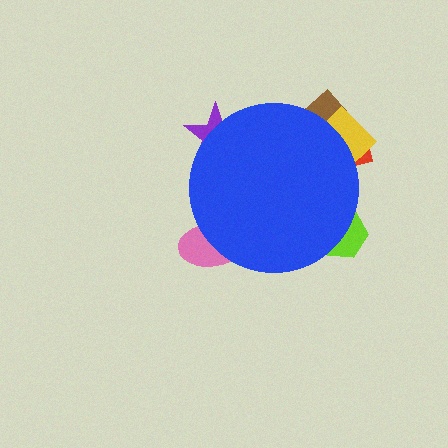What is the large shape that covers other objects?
A blue circle.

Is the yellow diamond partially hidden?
Yes, the yellow diamond is partially hidden behind the blue circle.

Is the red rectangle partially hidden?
Yes, the red rectangle is partially hidden behind the blue circle.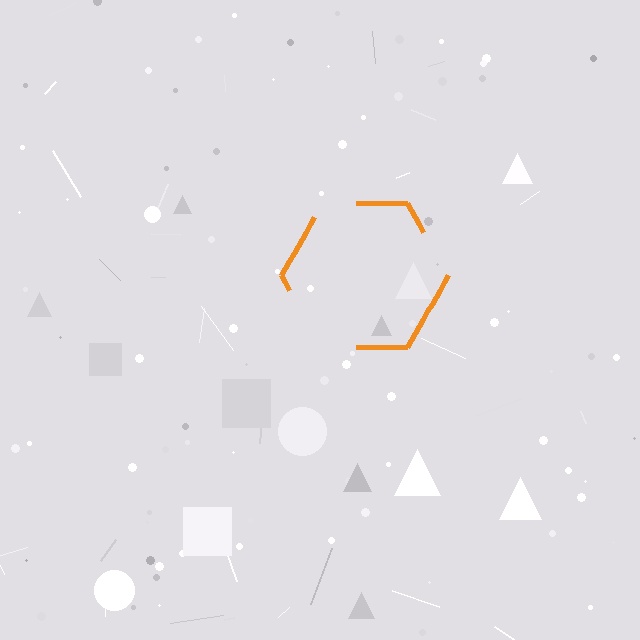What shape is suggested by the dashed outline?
The dashed outline suggests a hexagon.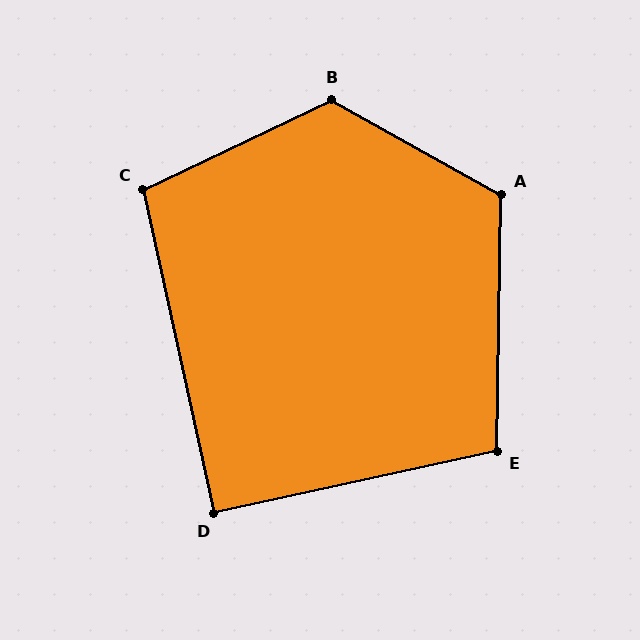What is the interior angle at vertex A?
Approximately 118 degrees (obtuse).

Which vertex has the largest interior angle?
B, at approximately 125 degrees.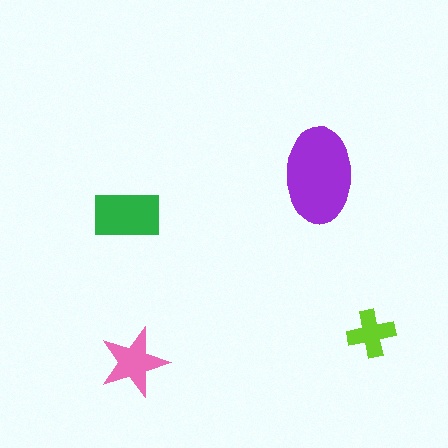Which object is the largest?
The purple ellipse.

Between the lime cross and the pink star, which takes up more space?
The pink star.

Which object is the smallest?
The lime cross.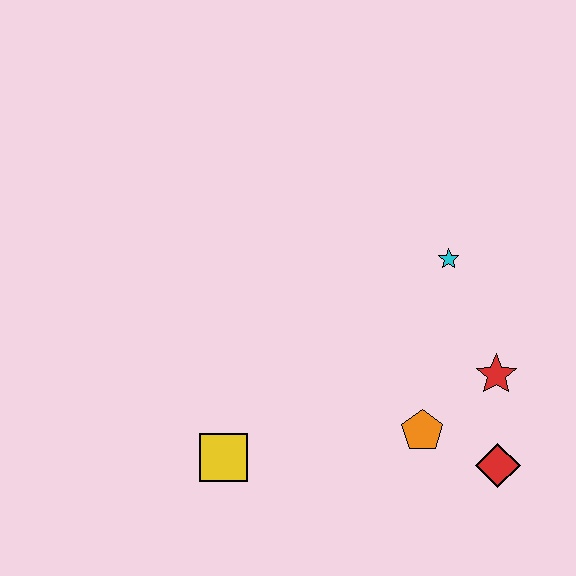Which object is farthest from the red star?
The yellow square is farthest from the red star.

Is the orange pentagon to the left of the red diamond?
Yes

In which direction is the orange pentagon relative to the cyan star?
The orange pentagon is below the cyan star.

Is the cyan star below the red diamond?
No